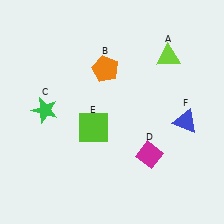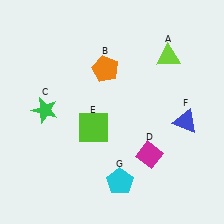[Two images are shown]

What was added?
A cyan pentagon (G) was added in Image 2.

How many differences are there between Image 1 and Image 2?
There is 1 difference between the two images.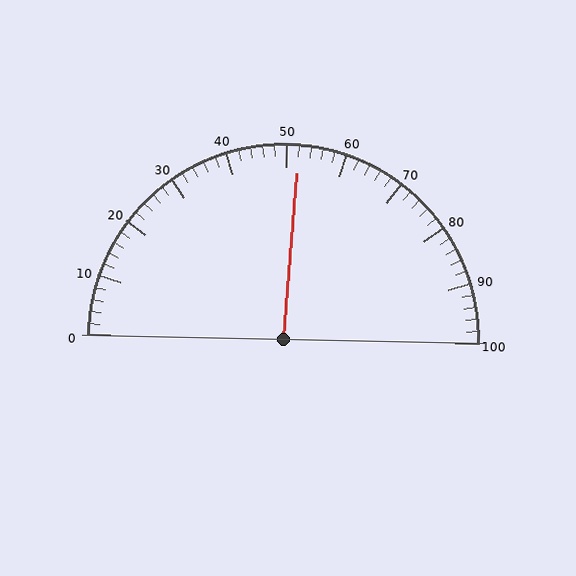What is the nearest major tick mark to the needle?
The nearest major tick mark is 50.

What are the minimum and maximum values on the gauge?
The gauge ranges from 0 to 100.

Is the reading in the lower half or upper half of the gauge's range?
The reading is in the upper half of the range (0 to 100).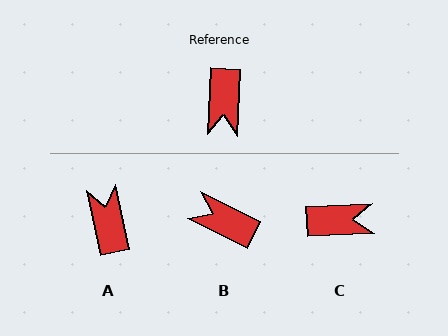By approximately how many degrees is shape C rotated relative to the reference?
Approximately 96 degrees counter-clockwise.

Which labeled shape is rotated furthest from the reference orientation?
A, about 164 degrees away.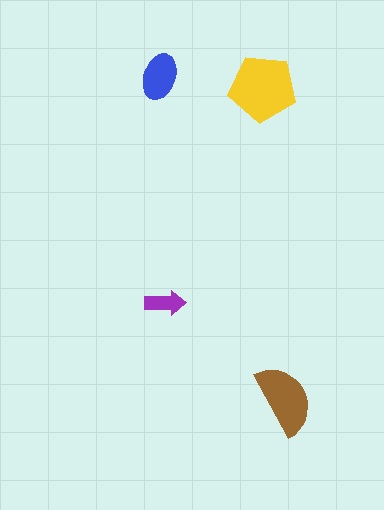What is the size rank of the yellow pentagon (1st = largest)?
1st.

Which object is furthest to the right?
The brown semicircle is rightmost.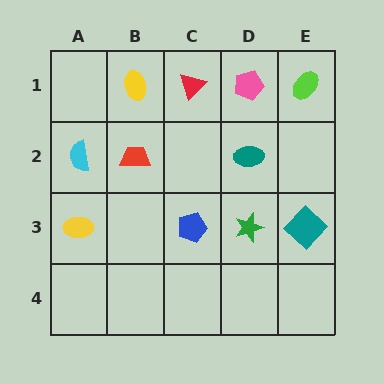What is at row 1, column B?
A yellow ellipse.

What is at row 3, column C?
A blue pentagon.